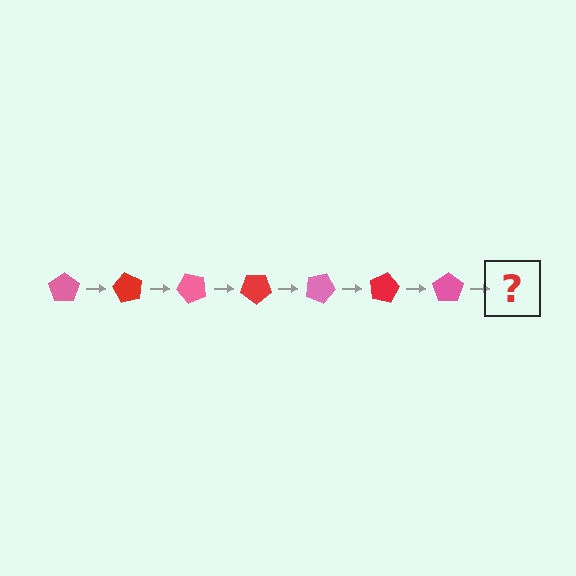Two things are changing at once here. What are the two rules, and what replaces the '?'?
The two rules are that it rotates 60 degrees each step and the color cycles through pink and red. The '?' should be a red pentagon, rotated 420 degrees from the start.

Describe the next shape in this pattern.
It should be a red pentagon, rotated 420 degrees from the start.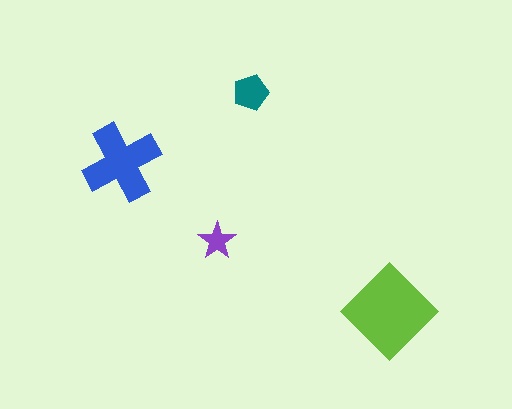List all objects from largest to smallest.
The lime diamond, the blue cross, the teal pentagon, the purple star.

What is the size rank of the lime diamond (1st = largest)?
1st.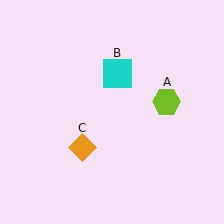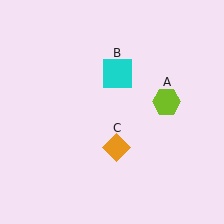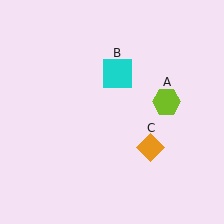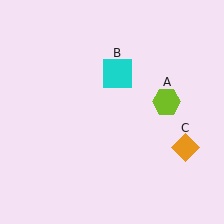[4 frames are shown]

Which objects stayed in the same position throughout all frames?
Lime hexagon (object A) and cyan square (object B) remained stationary.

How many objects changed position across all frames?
1 object changed position: orange diamond (object C).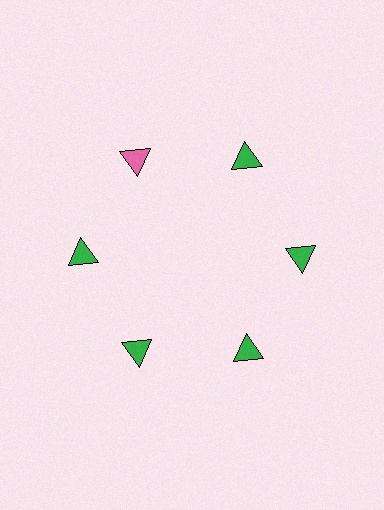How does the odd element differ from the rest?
It has a different color: pink instead of green.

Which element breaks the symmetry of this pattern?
The pink triangle at roughly the 11 o'clock position breaks the symmetry. All other shapes are green triangles.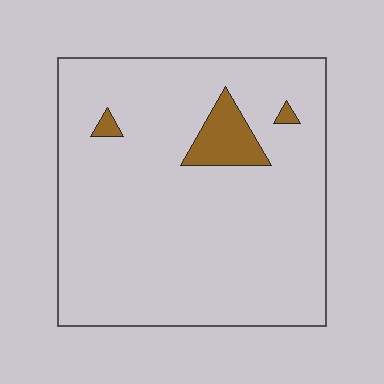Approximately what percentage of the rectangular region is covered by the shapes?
Approximately 5%.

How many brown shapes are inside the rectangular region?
3.